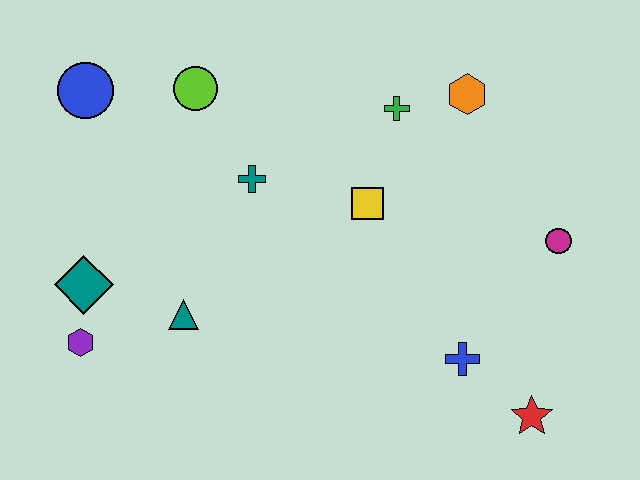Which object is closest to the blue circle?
The lime circle is closest to the blue circle.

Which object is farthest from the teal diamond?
The magenta circle is farthest from the teal diamond.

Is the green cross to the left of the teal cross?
No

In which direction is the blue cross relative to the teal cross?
The blue cross is to the right of the teal cross.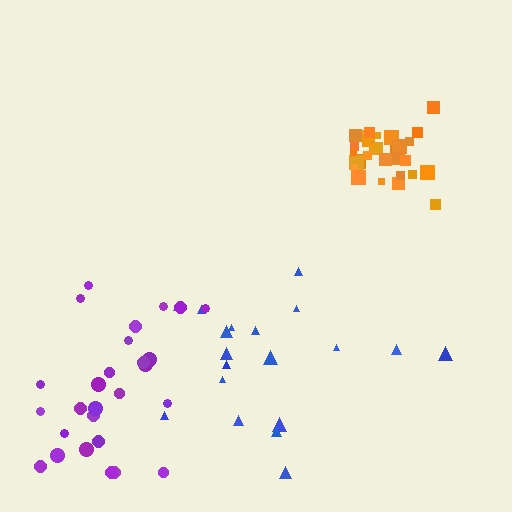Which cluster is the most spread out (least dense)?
Blue.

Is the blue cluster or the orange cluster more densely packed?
Orange.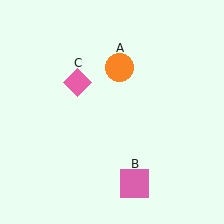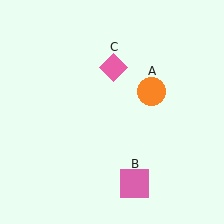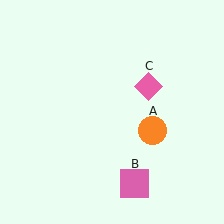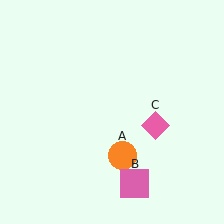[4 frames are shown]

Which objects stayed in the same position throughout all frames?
Pink square (object B) remained stationary.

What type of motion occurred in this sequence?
The orange circle (object A), pink diamond (object C) rotated clockwise around the center of the scene.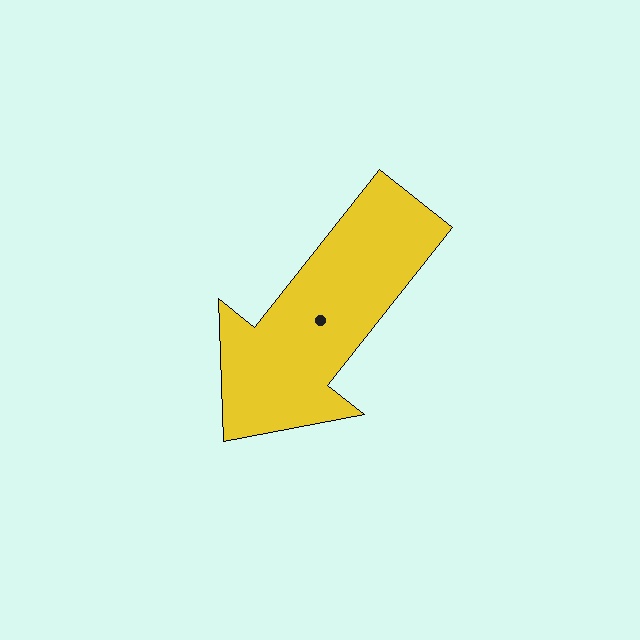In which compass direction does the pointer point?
Southwest.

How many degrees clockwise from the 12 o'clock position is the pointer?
Approximately 218 degrees.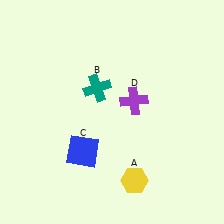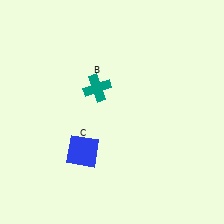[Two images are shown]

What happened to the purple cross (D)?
The purple cross (D) was removed in Image 2. It was in the top-right area of Image 1.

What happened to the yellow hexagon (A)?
The yellow hexagon (A) was removed in Image 2. It was in the bottom-right area of Image 1.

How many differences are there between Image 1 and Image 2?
There are 2 differences between the two images.